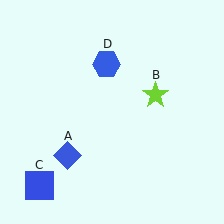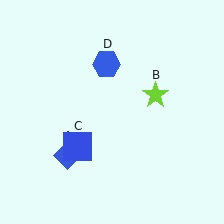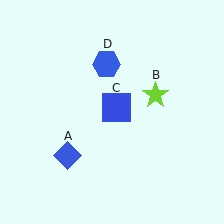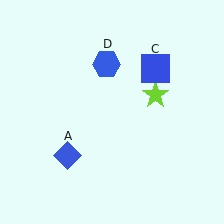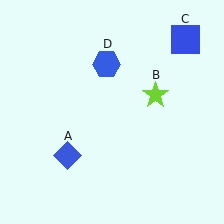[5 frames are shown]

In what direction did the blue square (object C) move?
The blue square (object C) moved up and to the right.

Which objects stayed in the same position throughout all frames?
Blue diamond (object A) and lime star (object B) and blue hexagon (object D) remained stationary.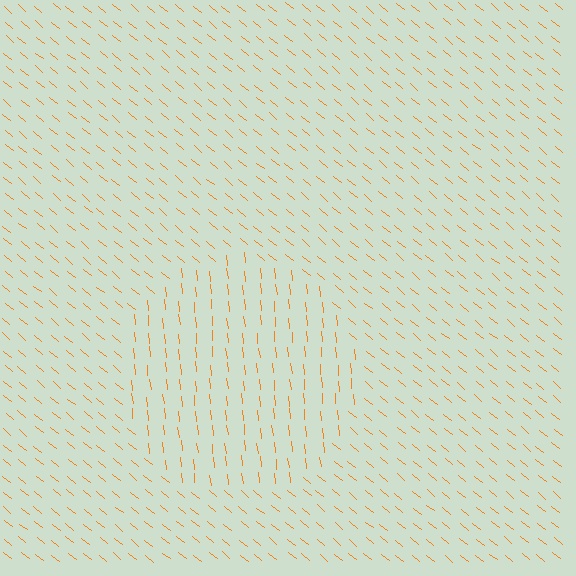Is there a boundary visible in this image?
Yes, there is a texture boundary formed by a change in line orientation.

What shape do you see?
I see a circle.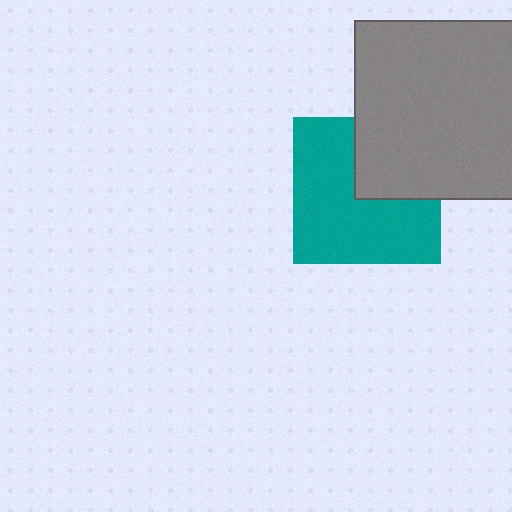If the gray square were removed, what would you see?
You would see the complete teal square.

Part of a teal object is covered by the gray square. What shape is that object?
It is a square.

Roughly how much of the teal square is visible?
Most of it is visible (roughly 67%).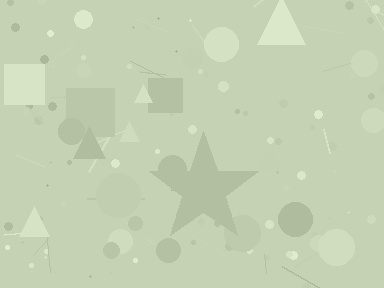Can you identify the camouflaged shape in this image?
The camouflaged shape is a star.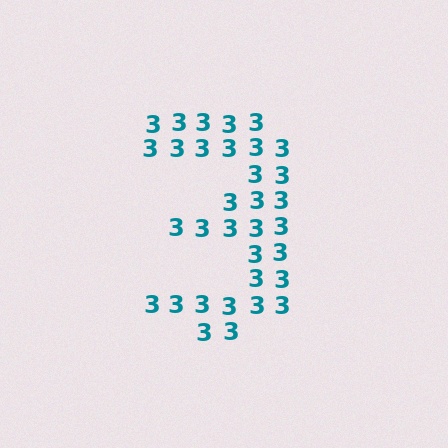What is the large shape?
The large shape is the digit 3.